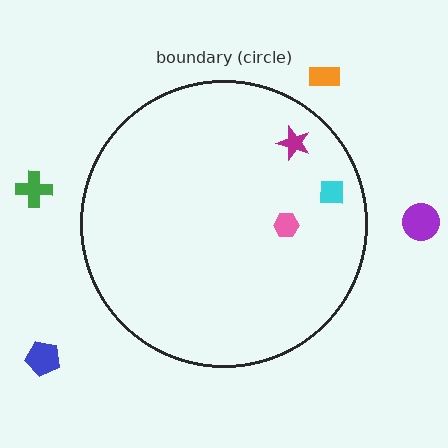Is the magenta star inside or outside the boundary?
Inside.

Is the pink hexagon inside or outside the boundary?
Inside.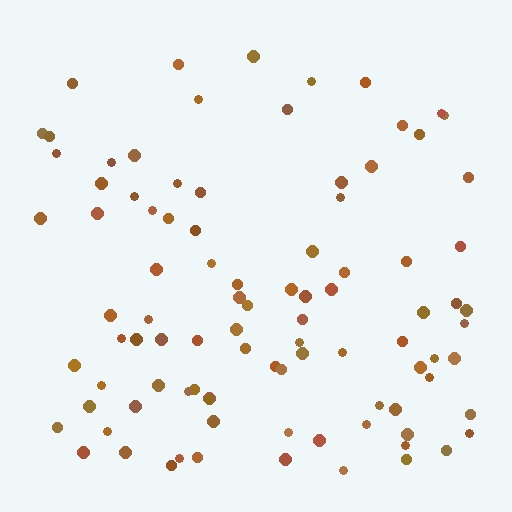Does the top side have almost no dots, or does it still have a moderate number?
Still a moderate number, just noticeably fewer than the bottom.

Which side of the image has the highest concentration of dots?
The bottom.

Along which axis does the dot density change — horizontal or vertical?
Vertical.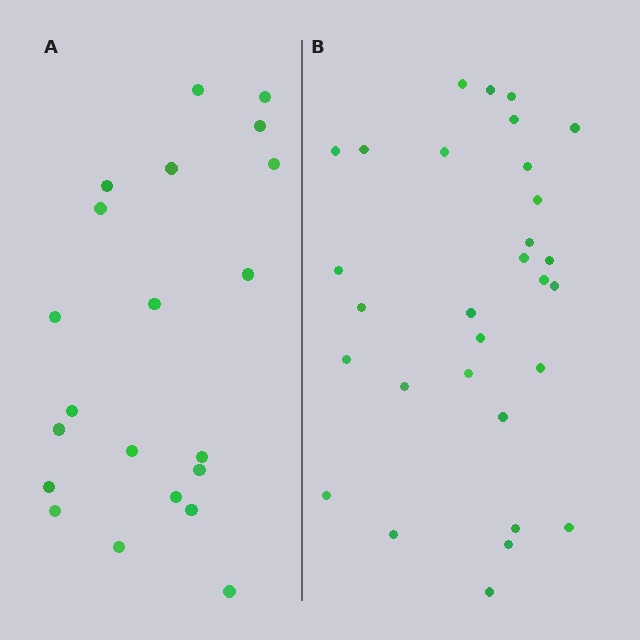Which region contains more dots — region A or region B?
Region B (the right region) has more dots.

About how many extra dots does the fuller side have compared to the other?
Region B has roughly 8 or so more dots than region A.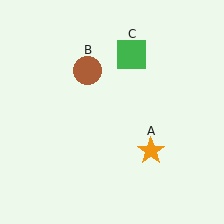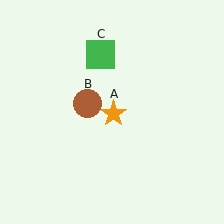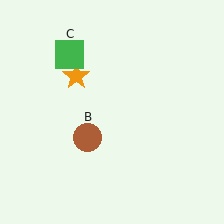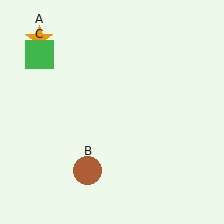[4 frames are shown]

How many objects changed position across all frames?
3 objects changed position: orange star (object A), brown circle (object B), green square (object C).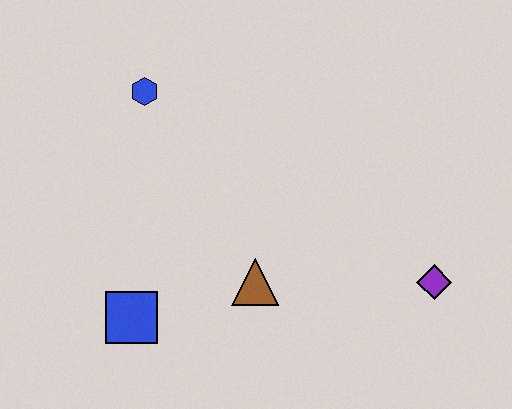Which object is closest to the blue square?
The brown triangle is closest to the blue square.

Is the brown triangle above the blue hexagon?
No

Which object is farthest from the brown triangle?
The blue hexagon is farthest from the brown triangle.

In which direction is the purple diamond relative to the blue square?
The purple diamond is to the right of the blue square.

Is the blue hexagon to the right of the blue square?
Yes